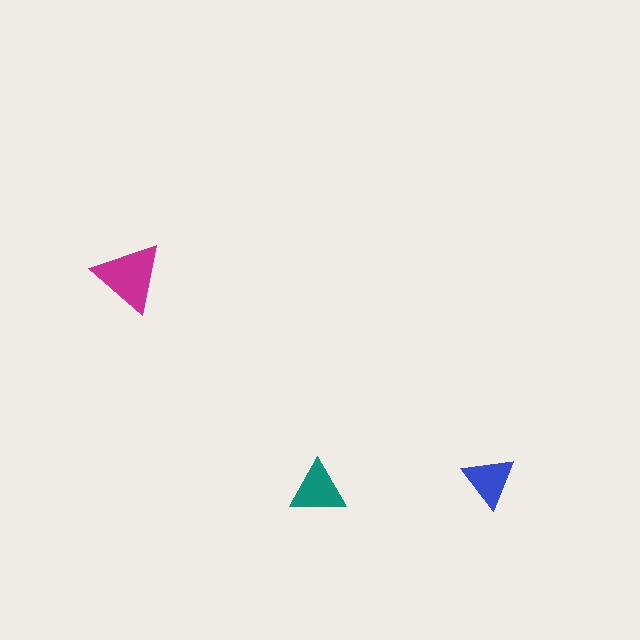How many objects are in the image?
There are 3 objects in the image.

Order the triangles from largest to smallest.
the magenta one, the teal one, the blue one.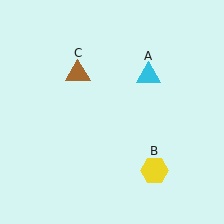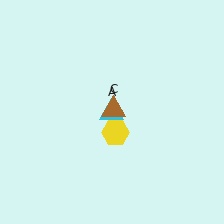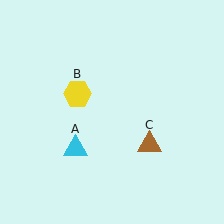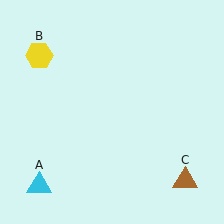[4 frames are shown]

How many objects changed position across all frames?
3 objects changed position: cyan triangle (object A), yellow hexagon (object B), brown triangle (object C).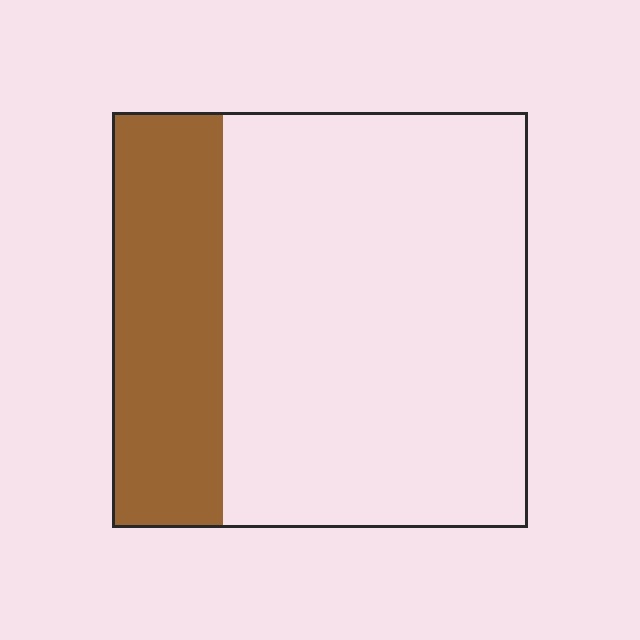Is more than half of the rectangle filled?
No.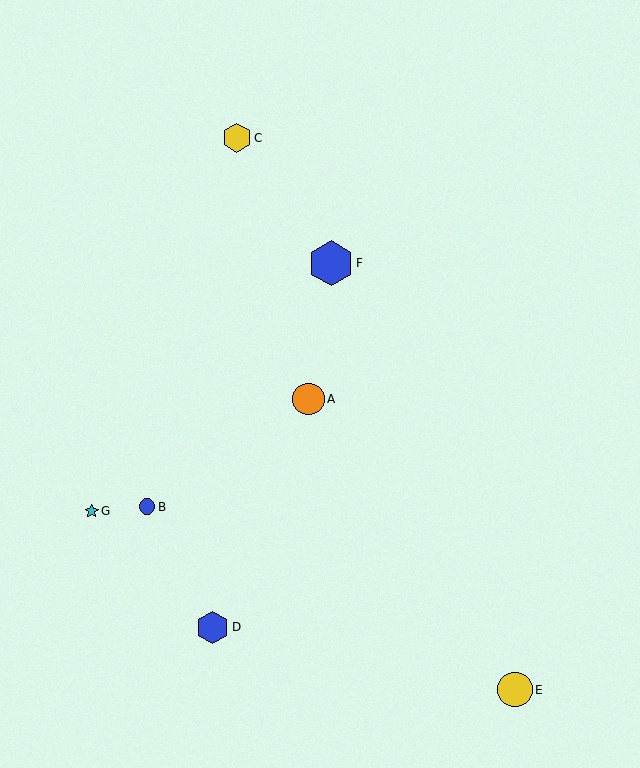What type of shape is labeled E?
Shape E is a yellow circle.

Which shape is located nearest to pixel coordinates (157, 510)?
The blue circle (labeled B) at (147, 507) is nearest to that location.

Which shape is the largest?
The blue hexagon (labeled F) is the largest.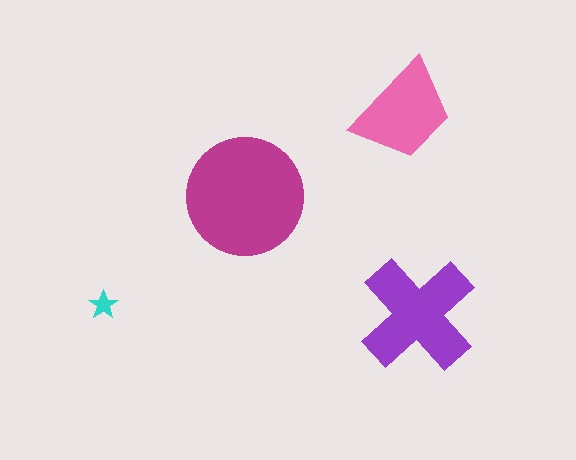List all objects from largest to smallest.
The magenta circle, the purple cross, the pink trapezoid, the cyan star.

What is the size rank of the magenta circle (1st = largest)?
1st.